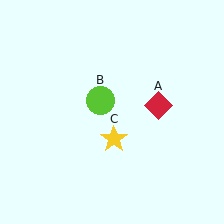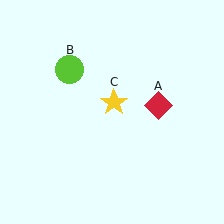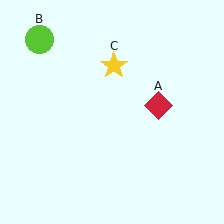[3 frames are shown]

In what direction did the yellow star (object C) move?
The yellow star (object C) moved up.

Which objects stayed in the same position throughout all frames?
Red diamond (object A) remained stationary.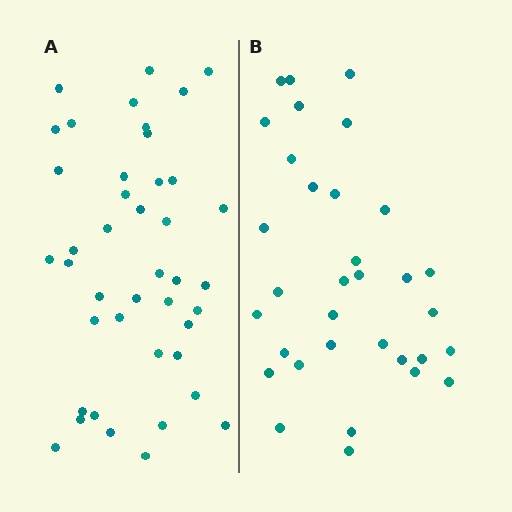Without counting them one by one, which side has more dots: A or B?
Region A (the left region) has more dots.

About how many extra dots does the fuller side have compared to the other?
Region A has roughly 8 or so more dots than region B.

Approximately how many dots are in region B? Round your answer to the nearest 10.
About 30 dots. (The exact count is 33, which rounds to 30.)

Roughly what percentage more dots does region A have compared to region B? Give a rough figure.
About 25% more.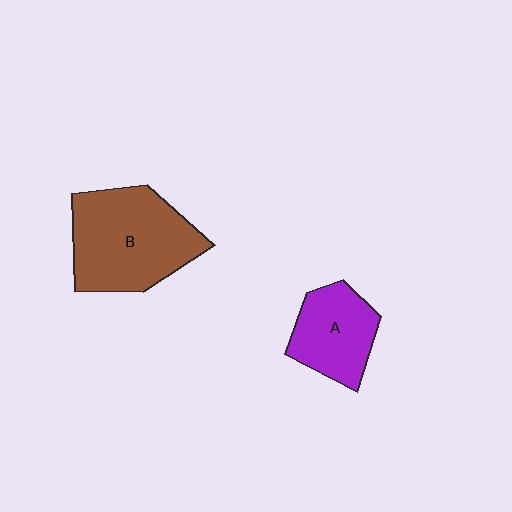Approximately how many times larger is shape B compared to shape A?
Approximately 1.6 times.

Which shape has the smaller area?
Shape A (purple).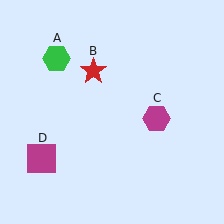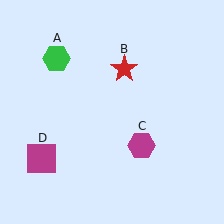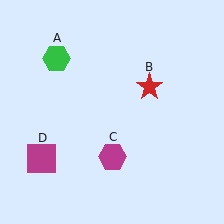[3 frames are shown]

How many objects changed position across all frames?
2 objects changed position: red star (object B), magenta hexagon (object C).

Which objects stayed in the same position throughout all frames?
Green hexagon (object A) and magenta square (object D) remained stationary.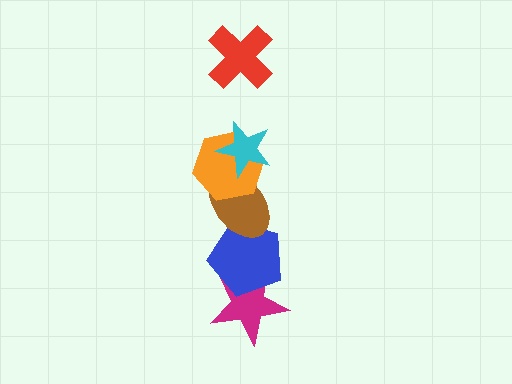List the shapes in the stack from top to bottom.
From top to bottom: the red cross, the cyan star, the orange hexagon, the brown ellipse, the blue pentagon, the magenta star.